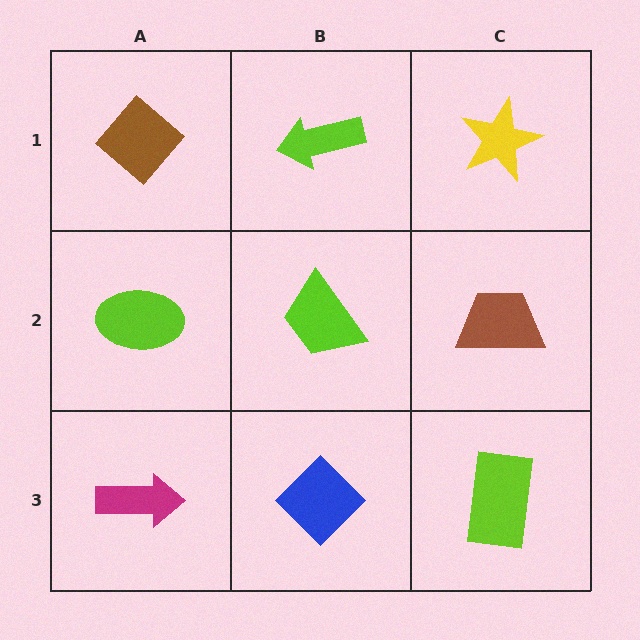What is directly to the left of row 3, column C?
A blue diamond.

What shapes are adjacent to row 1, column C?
A brown trapezoid (row 2, column C), a lime arrow (row 1, column B).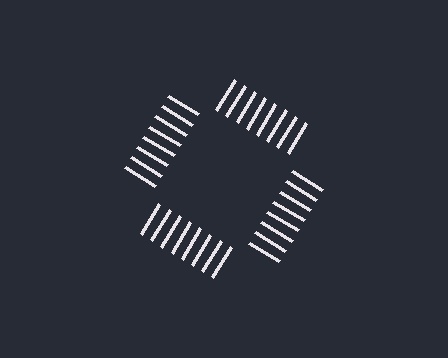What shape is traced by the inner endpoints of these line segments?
An illusory square — the line segments terminate on its edges but no continuous stroke is drawn.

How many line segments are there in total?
32 — 8 along each of the 4 edges.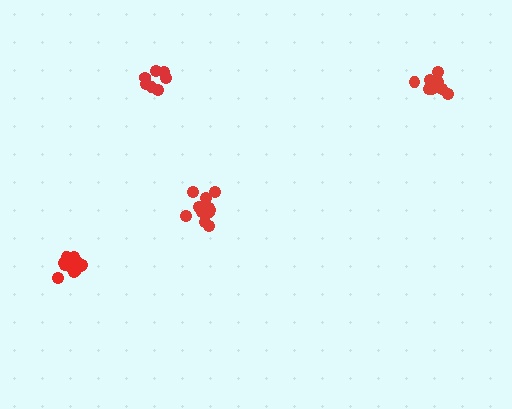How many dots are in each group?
Group 1: 11 dots, Group 2: 7 dots, Group 3: 12 dots, Group 4: 11 dots (41 total).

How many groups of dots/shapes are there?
There are 4 groups.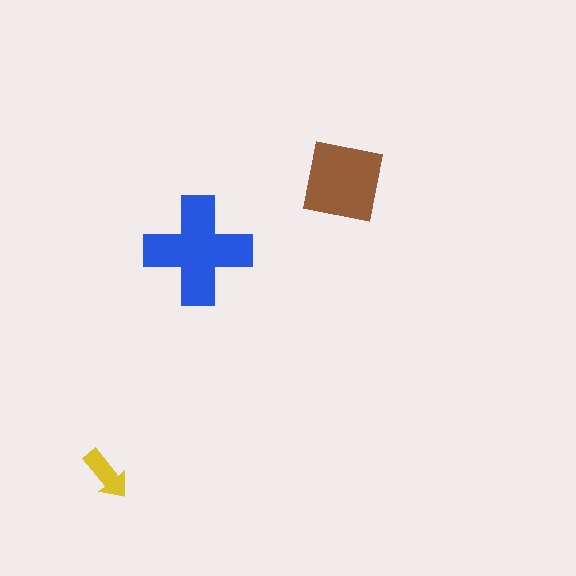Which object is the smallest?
The yellow arrow.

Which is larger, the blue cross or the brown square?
The blue cross.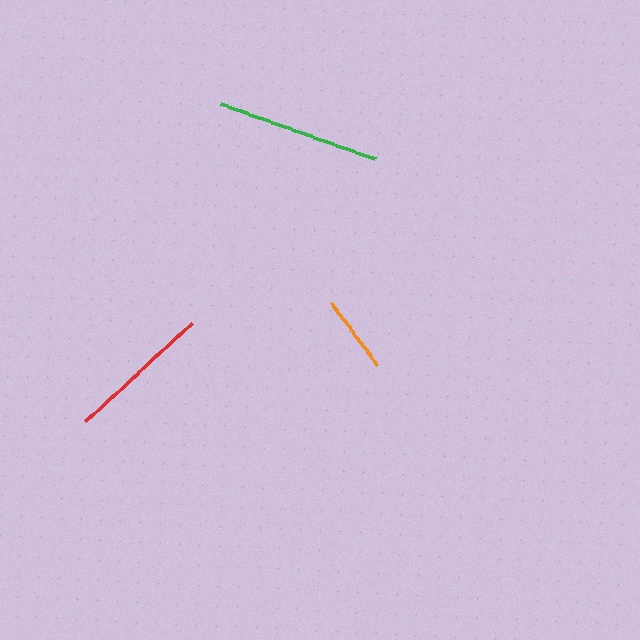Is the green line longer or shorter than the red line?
The green line is longer than the red line.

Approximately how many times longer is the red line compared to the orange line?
The red line is approximately 1.9 times the length of the orange line.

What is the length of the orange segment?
The orange segment is approximately 77 pixels long.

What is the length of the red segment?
The red segment is approximately 145 pixels long.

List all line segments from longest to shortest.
From longest to shortest: green, red, orange.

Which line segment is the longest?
The green line is the longest at approximately 164 pixels.